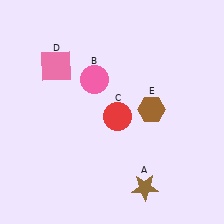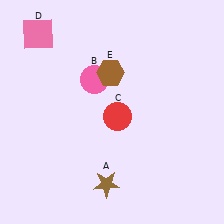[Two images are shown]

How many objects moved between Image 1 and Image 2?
3 objects moved between the two images.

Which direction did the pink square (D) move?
The pink square (D) moved up.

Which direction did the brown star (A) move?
The brown star (A) moved left.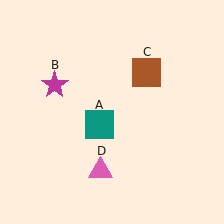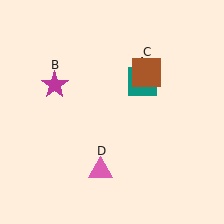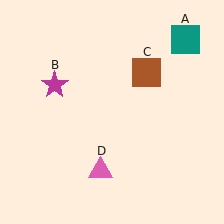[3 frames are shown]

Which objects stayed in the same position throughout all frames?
Magenta star (object B) and brown square (object C) and pink triangle (object D) remained stationary.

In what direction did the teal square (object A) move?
The teal square (object A) moved up and to the right.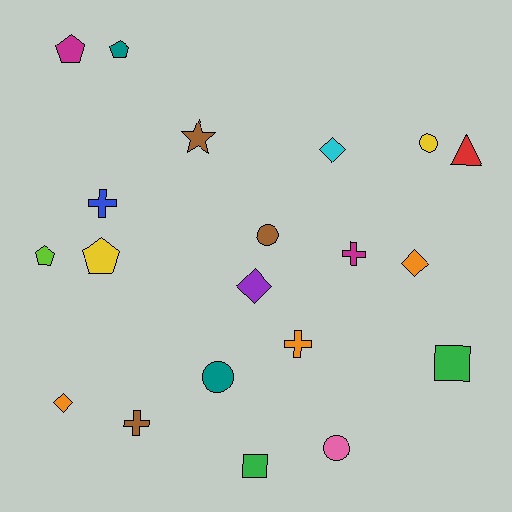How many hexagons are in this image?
There are no hexagons.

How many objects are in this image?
There are 20 objects.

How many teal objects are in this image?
There are 2 teal objects.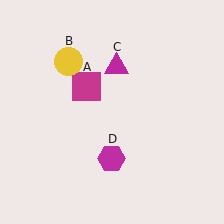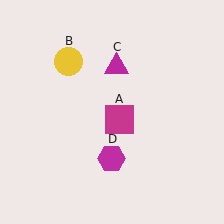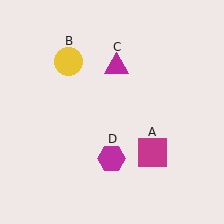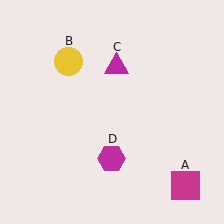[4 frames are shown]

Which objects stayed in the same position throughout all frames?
Yellow circle (object B) and magenta triangle (object C) and magenta hexagon (object D) remained stationary.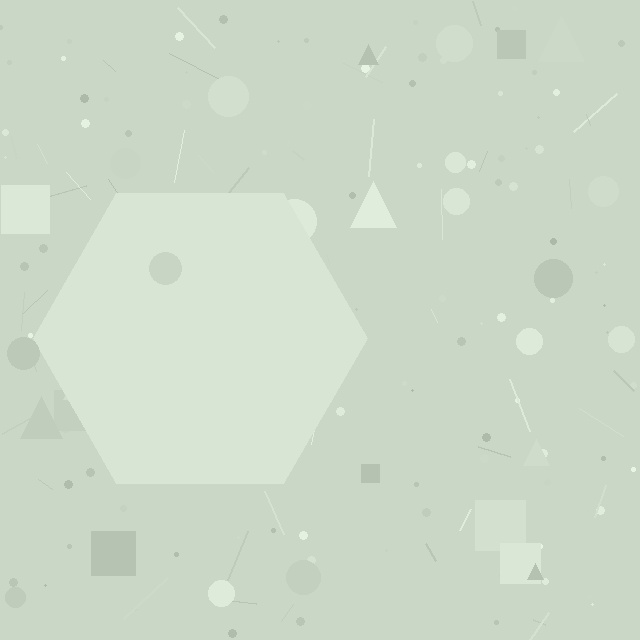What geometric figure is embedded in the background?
A hexagon is embedded in the background.